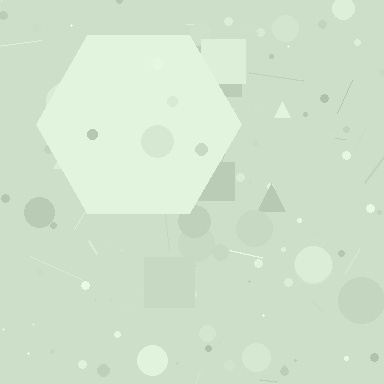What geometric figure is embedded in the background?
A hexagon is embedded in the background.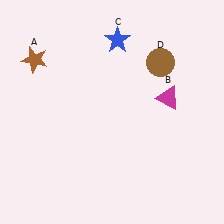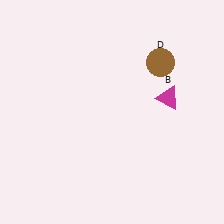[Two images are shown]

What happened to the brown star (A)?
The brown star (A) was removed in Image 2. It was in the top-left area of Image 1.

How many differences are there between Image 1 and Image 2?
There are 2 differences between the two images.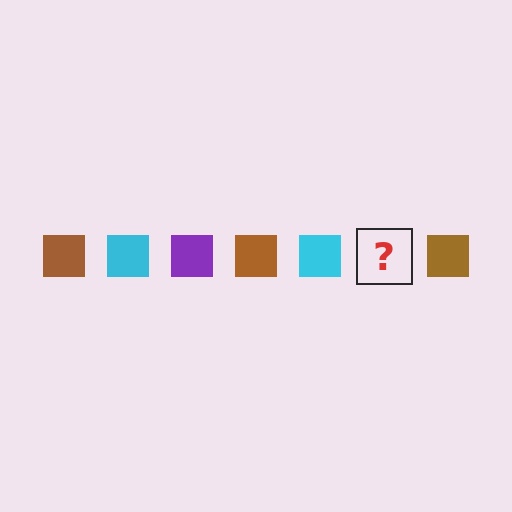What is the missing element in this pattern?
The missing element is a purple square.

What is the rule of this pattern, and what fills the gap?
The rule is that the pattern cycles through brown, cyan, purple squares. The gap should be filled with a purple square.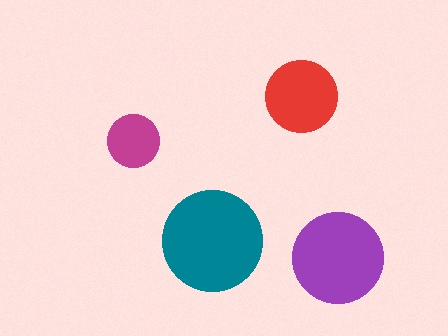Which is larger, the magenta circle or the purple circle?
The purple one.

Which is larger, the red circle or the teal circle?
The teal one.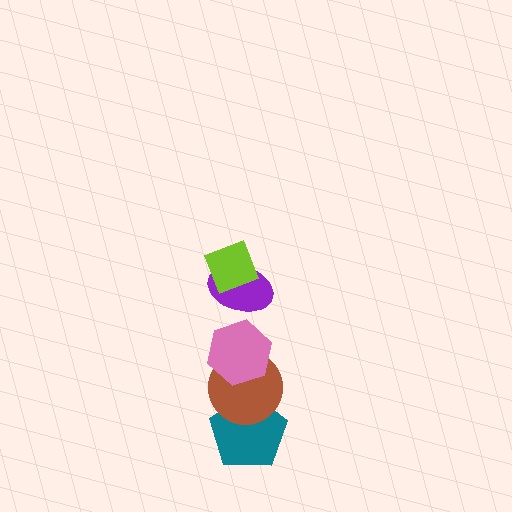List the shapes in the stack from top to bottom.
From top to bottom: the lime diamond, the purple ellipse, the pink hexagon, the brown circle, the teal pentagon.